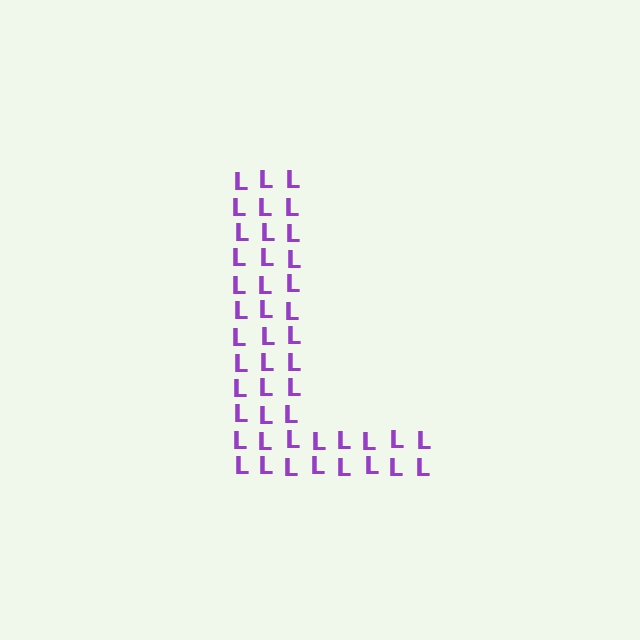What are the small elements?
The small elements are letter L's.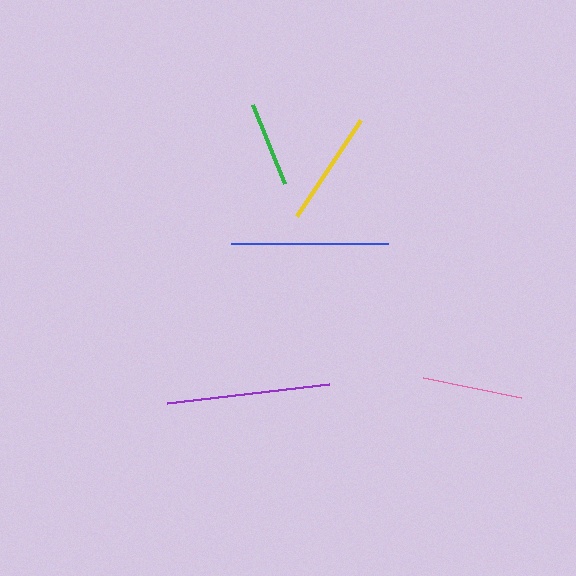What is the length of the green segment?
The green segment is approximately 85 pixels long.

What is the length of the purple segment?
The purple segment is approximately 163 pixels long.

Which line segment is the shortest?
The green line is the shortest at approximately 85 pixels.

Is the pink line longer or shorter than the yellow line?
The yellow line is longer than the pink line.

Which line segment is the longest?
The purple line is the longest at approximately 163 pixels.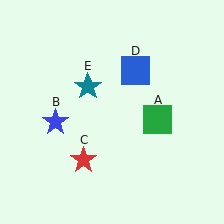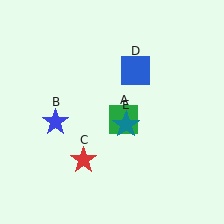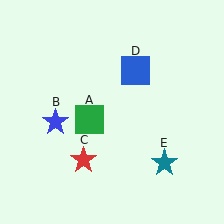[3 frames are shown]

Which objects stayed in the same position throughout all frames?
Blue star (object B) and red star (object C) and blue square (object D) remained stationary.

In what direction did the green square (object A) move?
The green square (object A) moved left.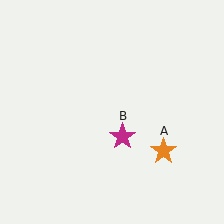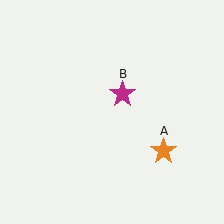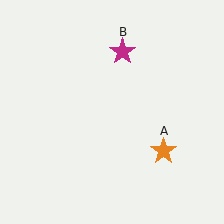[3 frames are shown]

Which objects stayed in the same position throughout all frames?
Orange star (object A) remained stationary.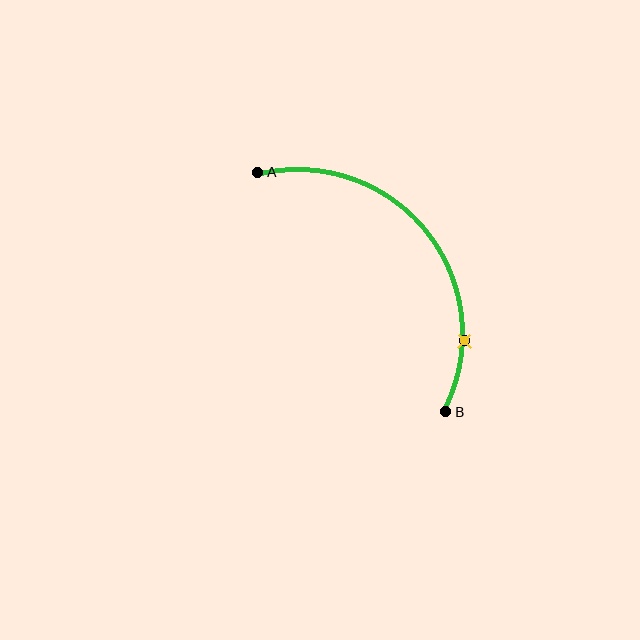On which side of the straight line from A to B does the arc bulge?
The arc bulges above and to the right of the straight line connecting A and B.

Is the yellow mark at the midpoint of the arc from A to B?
No. The yellow mark lies on the arc but is closer to endpoint B. The arc midpoint would be at the point on the curve equidistant along the arc from both A and B.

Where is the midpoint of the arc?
The arc midpoint is the point on the curve farthest from the straight line joining A and B. It sits above and to the right of that line.